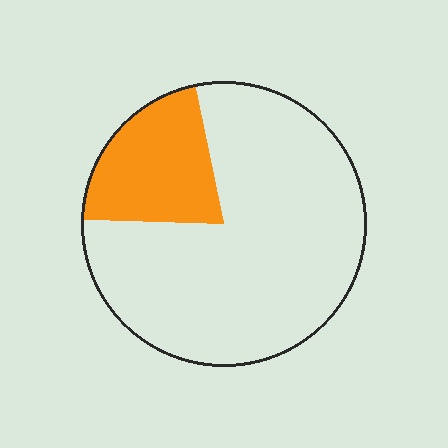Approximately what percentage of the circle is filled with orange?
Approximately 20%.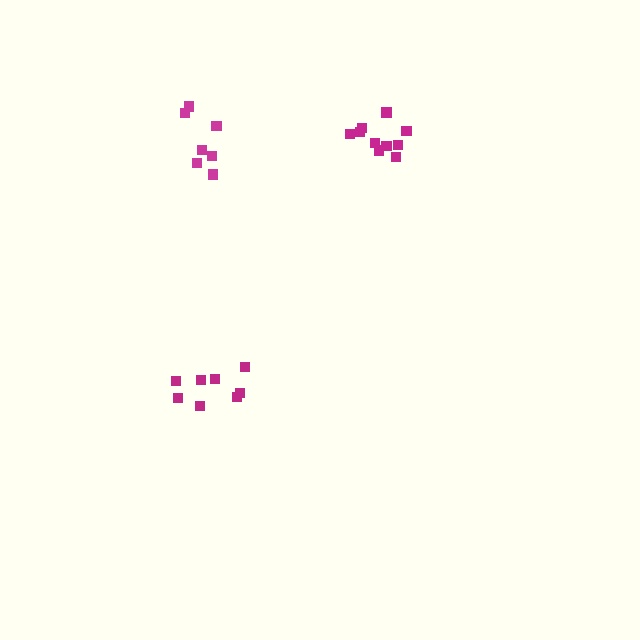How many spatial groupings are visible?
There are 3 spatial groupings.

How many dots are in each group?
Group 1: 8 dots, Group 2: 7 dots, Group 3: 10 dots (25 total).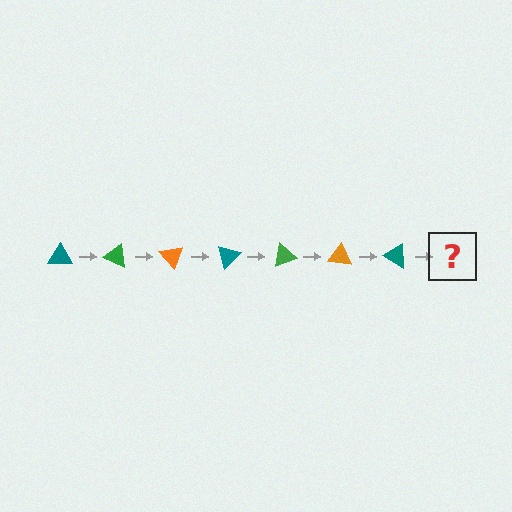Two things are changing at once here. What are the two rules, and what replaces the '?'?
The two rules are that it rotates 25 degrees each step and the color cycles through teal, green, and orange. The '?' should be a green triangle, rotated 175 degrees from the start.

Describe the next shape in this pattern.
It should be a green triangle, rotated 175 degrees from the start.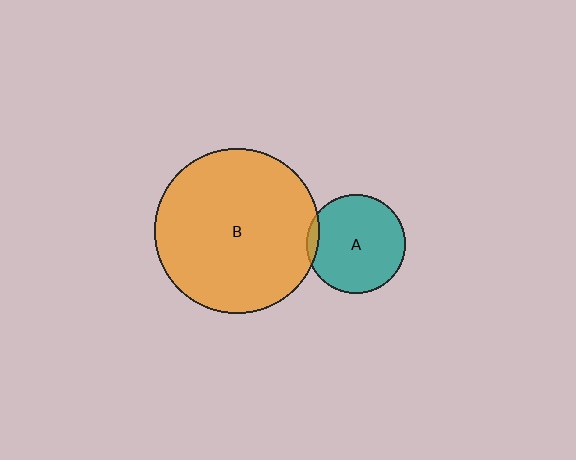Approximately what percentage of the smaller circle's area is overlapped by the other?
Approximately 5%.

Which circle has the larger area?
Circle B (orange).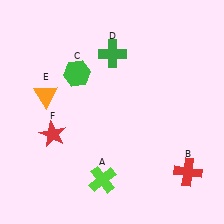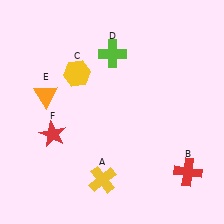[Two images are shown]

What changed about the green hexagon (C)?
In Image 1, C is green. In Image 2, it changed to yellow.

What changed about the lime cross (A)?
In Image 1, A is lime. In Image 2, it changed to yellow.